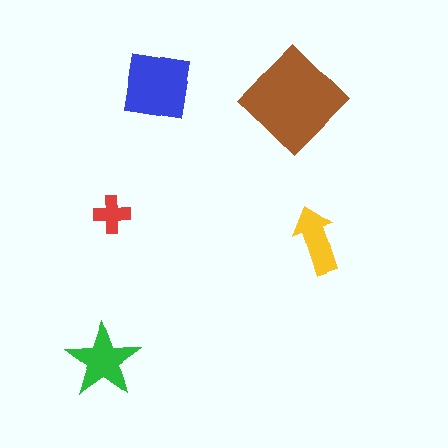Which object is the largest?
The brown diamond.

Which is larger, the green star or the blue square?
The blue square.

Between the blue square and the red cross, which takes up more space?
The blue square.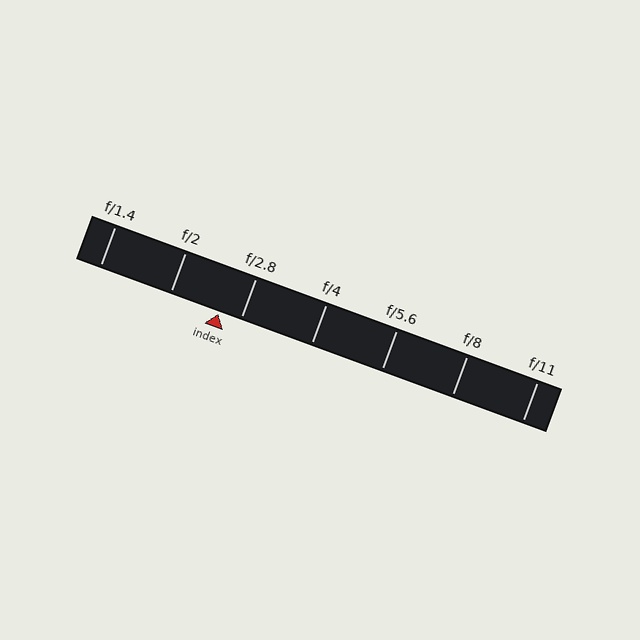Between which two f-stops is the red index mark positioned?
The index mark is between f/2 and f/2.8.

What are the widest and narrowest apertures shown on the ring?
The widest aperture shown is f/1.4 and the narrowest is f/11.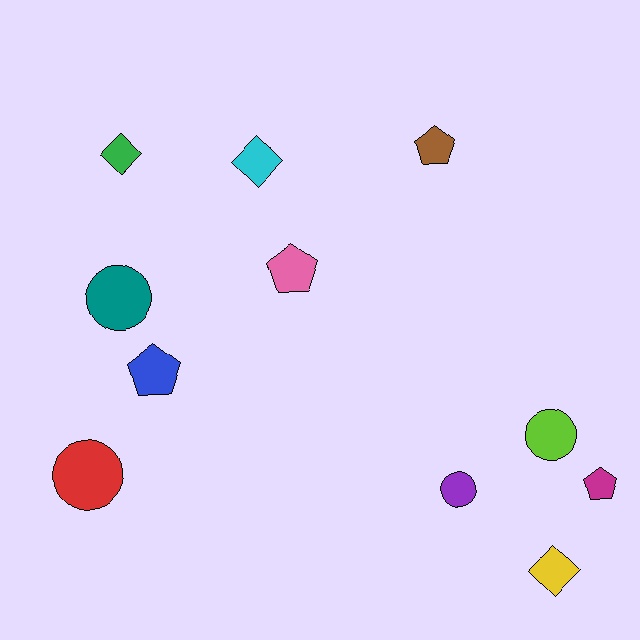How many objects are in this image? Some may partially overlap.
There are 11 objects.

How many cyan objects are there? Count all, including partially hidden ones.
There is 1 cyan object.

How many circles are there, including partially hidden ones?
There are 4 circles.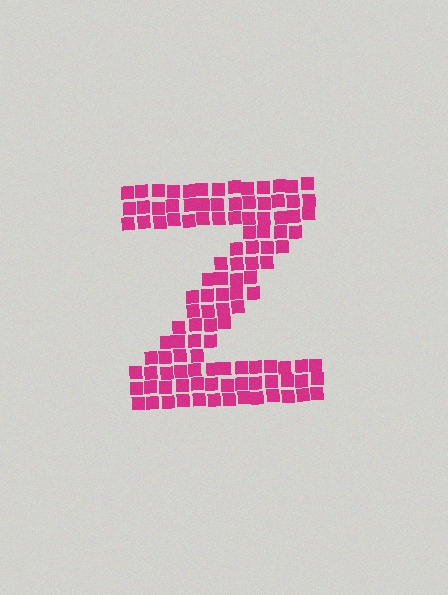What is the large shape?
The large shape is the letter Z.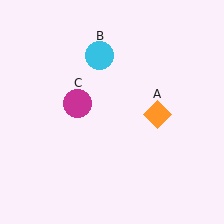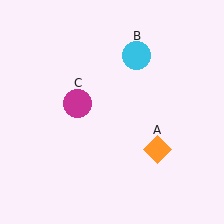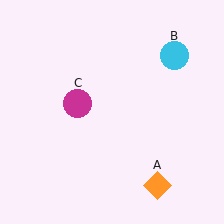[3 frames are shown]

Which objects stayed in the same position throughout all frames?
Magenta circle (object C) remained stationary.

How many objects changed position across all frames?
2 objects changed position: orange diamond (object A), cyan circle (object B).